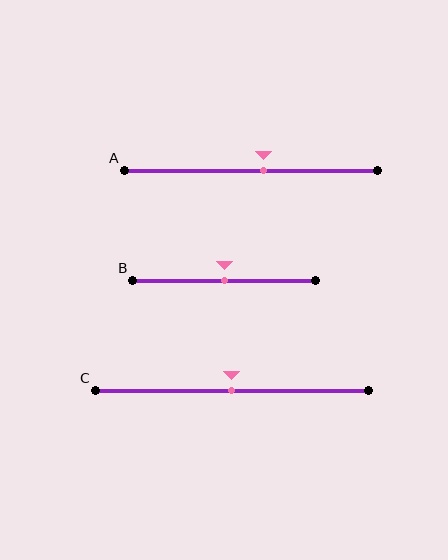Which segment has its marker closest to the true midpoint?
Segment B has its marker closest to the true midpoint.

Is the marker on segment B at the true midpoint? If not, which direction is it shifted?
Yes, the marker on segment B is at the true midpoint.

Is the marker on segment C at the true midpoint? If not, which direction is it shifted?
Yes, the marker on segment C is at the true midpoint.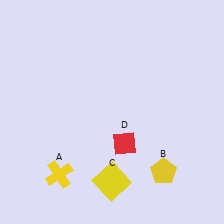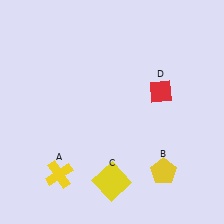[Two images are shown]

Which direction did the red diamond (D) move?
The red diamond (D) moved up.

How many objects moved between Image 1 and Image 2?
1 object moved between the two images.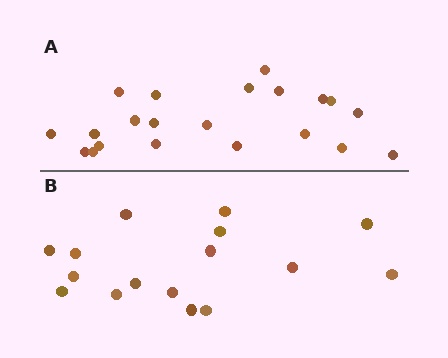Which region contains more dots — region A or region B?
Region A (the top region) has more dots.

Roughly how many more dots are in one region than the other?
Region A has about 5 more dots than region B.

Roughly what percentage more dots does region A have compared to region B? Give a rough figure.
About 30% more.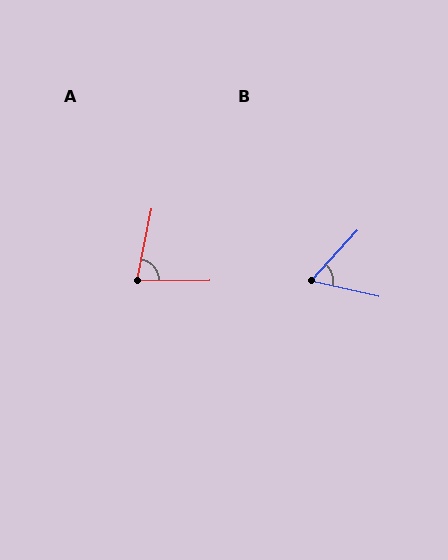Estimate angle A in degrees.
Approximately 78 degrees.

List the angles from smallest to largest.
B (61°), A (78°).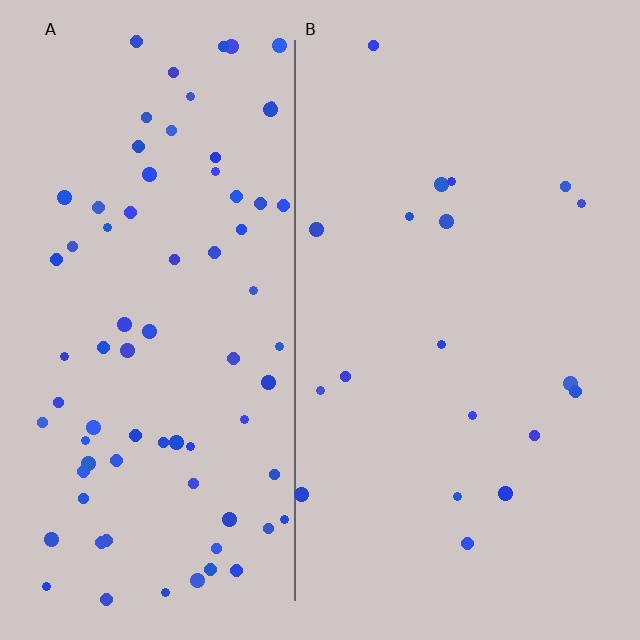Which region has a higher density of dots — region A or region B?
A (the left).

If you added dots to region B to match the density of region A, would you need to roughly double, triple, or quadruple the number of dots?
Approximately quadruple.